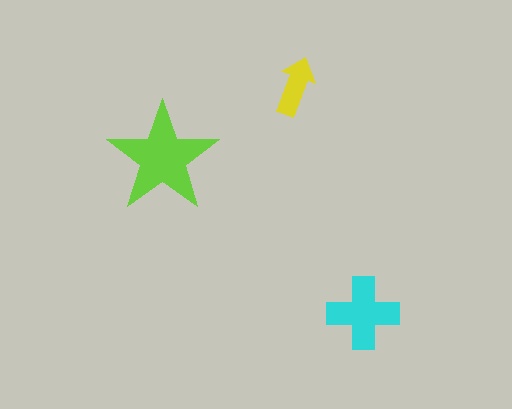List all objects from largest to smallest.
The lime star, the cyan cross, the yellow arrow.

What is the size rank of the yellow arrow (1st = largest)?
3rd.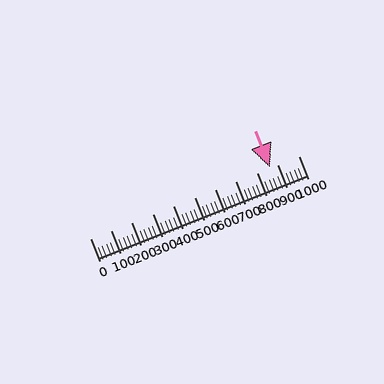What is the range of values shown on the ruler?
The ruler shows values from 0 to 1000.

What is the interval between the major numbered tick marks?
The major tick marks are spaced 100 units apart.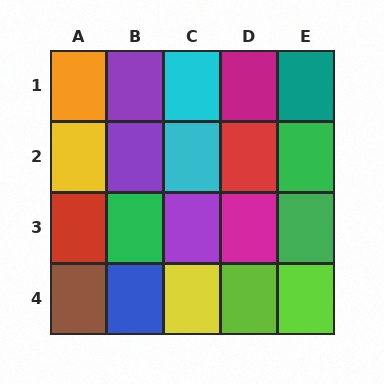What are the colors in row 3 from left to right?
Red, green, purple, magenta, green.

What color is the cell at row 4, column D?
Lime.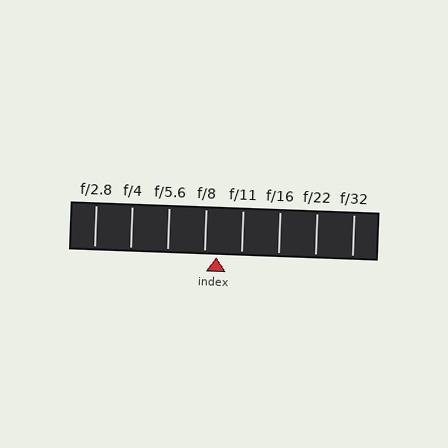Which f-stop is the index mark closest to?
The index mark is closest to f/8.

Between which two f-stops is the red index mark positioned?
The index mark is between f/8 and f/11.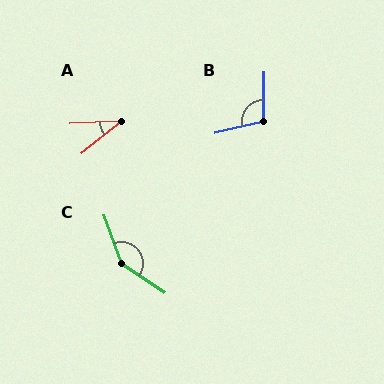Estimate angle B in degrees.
Approximately 104 degrees.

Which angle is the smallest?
A, at approximately 36 degrees.